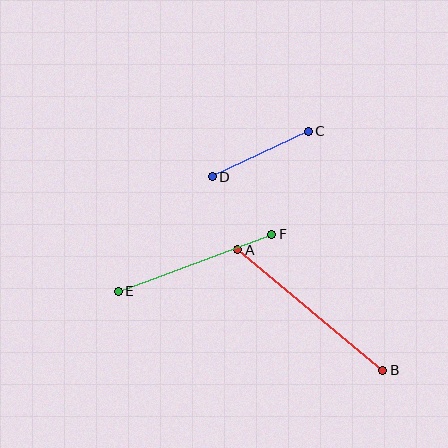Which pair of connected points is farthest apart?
Points A and B are farthest apart.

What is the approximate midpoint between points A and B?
The midpoint is at approximately (310, 310) pixels.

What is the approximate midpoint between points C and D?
The midpoint is at approximately (260, 154) pixels.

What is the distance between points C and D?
The distance is approximately 106 pixels.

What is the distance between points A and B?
The distance is approximately 189 pixels.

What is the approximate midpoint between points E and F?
The midpoint is at approximately (195, 263) pixels.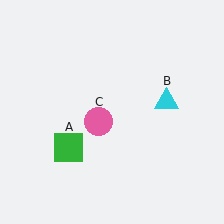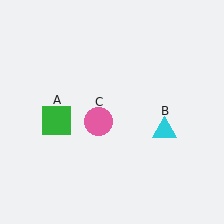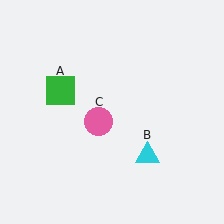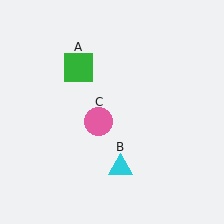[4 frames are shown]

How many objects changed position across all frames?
2 objects changed position: green square (object A), cyan triangle (object B).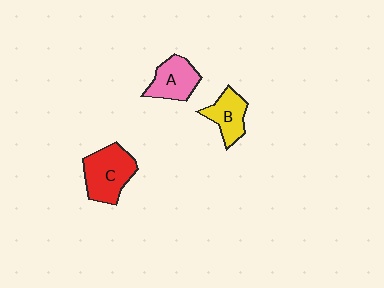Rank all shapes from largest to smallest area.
From largest to smallest: C (red), A (pink), B (yellow).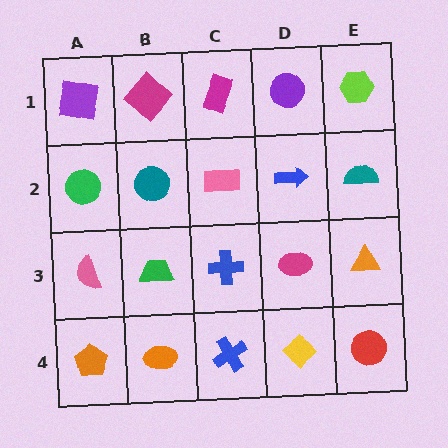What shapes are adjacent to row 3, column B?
A teal circle (row 2, column B), an orange ellipse (row 4, column B), a pink semicircle (row 3, column A), a blue cross (row 3, column C).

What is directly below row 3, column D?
A yellow diamond.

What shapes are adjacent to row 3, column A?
A green circle (row 2, column A), an orange pentagon (row 4, column A), a green trapezoid (row 3, column B).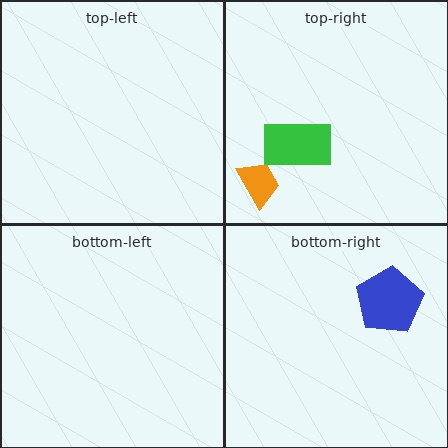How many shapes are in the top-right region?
2.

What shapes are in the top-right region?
The orange trapezoid, the green rectangle.